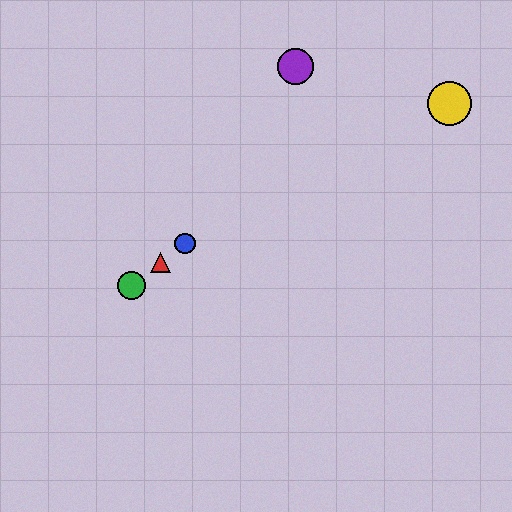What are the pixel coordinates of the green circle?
The green circle is at (132, 285).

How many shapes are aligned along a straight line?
3 shapes (the red triangle, the blue circle, the green circle) are aligned along a straight line.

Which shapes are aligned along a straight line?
The red triangle, the blue circle, the green circle are aligned along a straight line.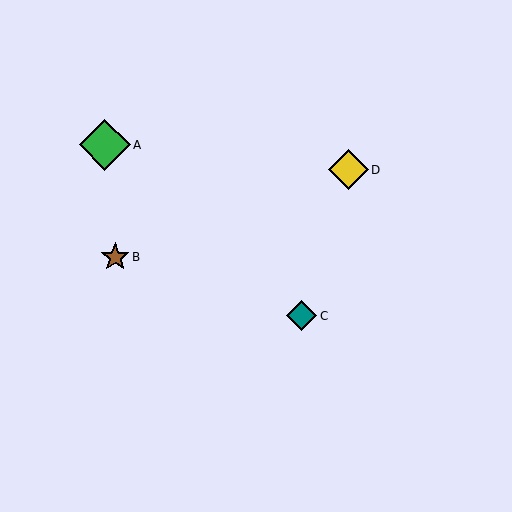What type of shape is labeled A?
Shape A is a green diamond.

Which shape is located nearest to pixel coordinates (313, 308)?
The teal diamond (labeled C) at (302, 316) is nearest to that location.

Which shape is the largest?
The green diamond (labeled A) is the largest.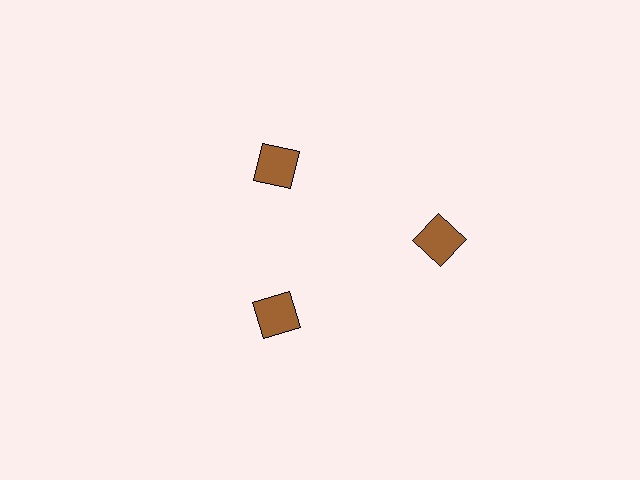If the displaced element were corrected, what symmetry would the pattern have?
It would have 3-fold rotational symmetry — the pattern would map onto itself every 120 degrees.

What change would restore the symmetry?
The symmetry would be restored by moving it inward, back onto the ring so that all 3 squares sit at equal angles and equal distance from the center.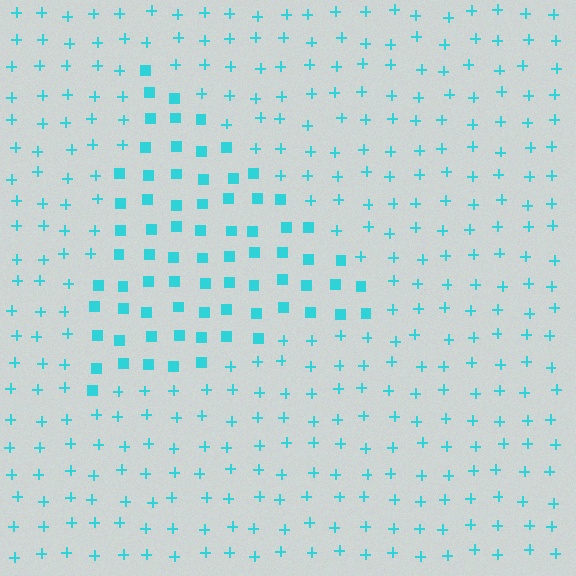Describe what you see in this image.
The image is filled with small cyan elements arranged in a uniform grid. A triangle-shaped region contains squares, while the surrounding area contains plus signs. The boundary is defined purely by the change in element shape.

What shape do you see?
I see a triangle.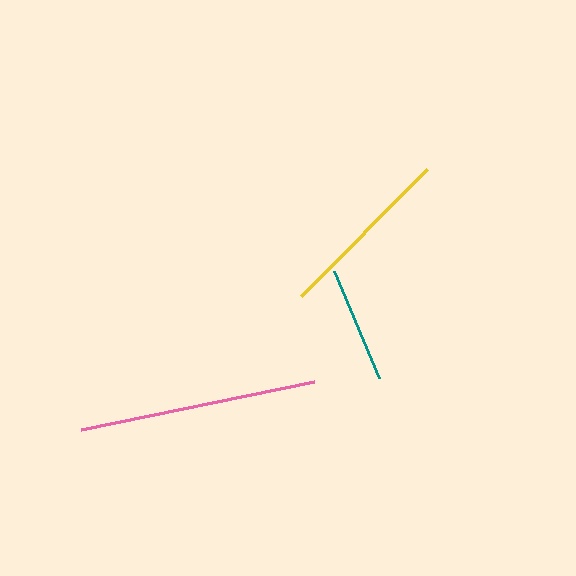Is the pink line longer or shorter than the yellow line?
The pink line is longer than the yellow line.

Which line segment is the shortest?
The teal line is the shortest at approximately 116 pixels.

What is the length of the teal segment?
The teal segment is approximately 116 pixels long.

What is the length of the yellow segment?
The yellow segment is approximately 179 pixels long.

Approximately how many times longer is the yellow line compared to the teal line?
The yellow line is approximately 1.5 times the length of the teal line.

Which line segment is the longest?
The pink line is the longest at approximately 238 pixels.